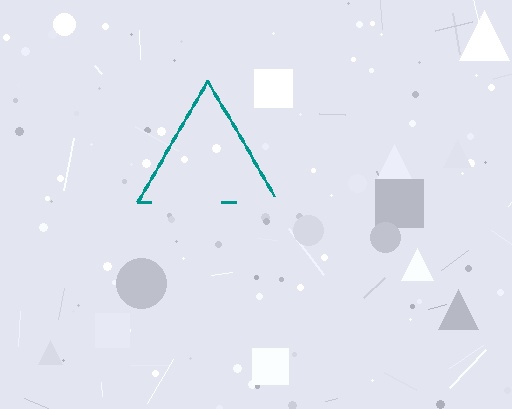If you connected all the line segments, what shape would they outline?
They would outline a triangle.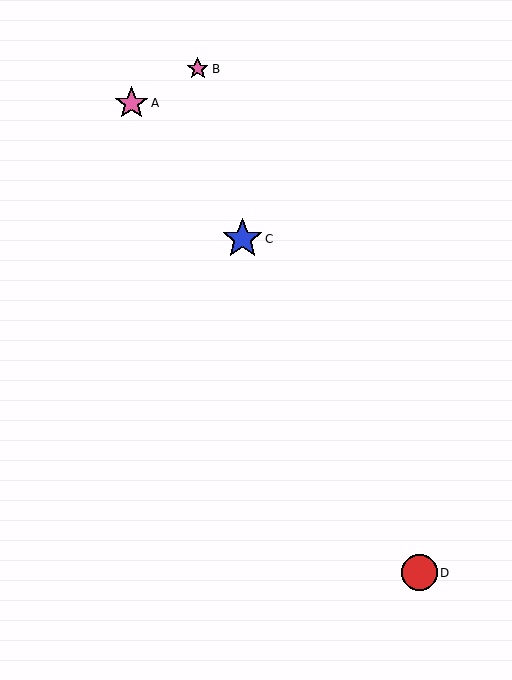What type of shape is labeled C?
Shape C is a blue star.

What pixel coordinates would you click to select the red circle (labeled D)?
Click at (419, 573) to select the red circle D.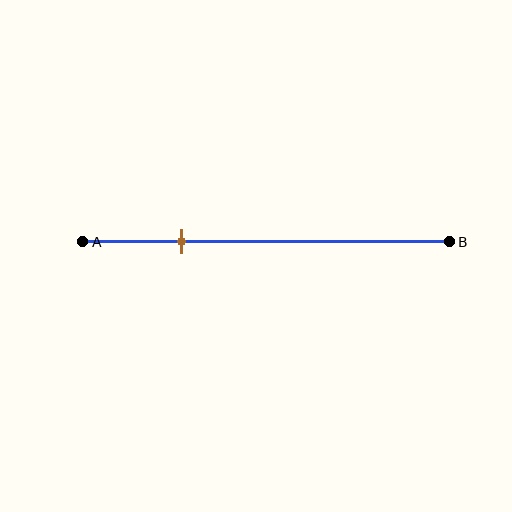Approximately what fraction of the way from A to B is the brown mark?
The brown mark is approximately 25% of the way from A to B.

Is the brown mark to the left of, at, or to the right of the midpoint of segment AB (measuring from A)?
The brown mark is to the left of the midpoint of segment AB.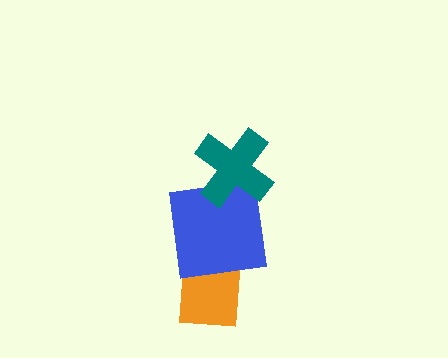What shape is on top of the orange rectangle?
The blue square is on top of the orange rectangle.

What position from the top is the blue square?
The blue square is 2nd from the top.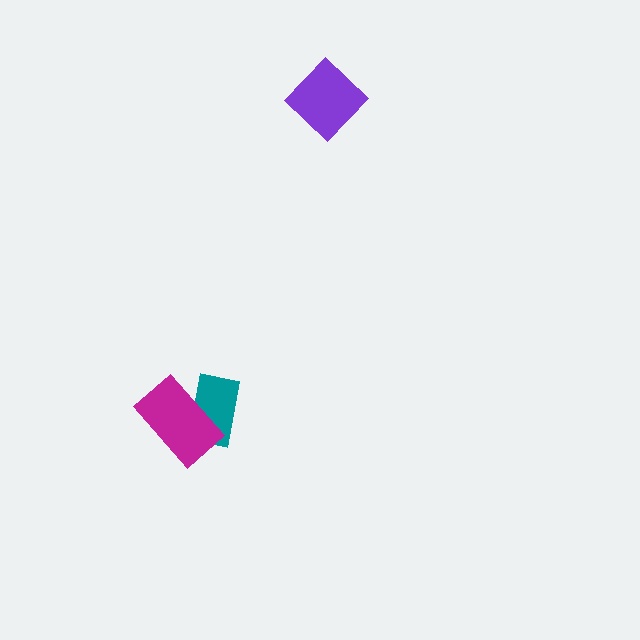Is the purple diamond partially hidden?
No, no other shape covers it.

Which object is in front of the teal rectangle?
The magenta rectangle is in front of the teal rectangle.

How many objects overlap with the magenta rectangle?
1 object overlaps with the magenta rectangle.